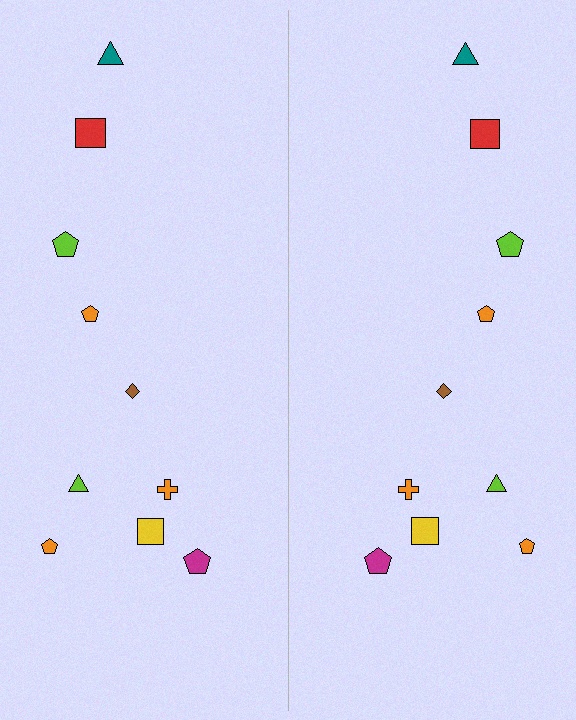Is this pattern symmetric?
Yes, this pattern has bilateral (reflection) symmetry.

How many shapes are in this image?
There are 20 shapes in this image.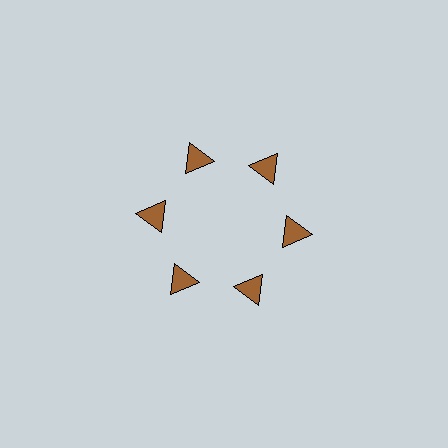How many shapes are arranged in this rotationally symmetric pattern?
There are 6 shapes, arranged in 6 groups of 1.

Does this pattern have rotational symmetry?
Yes, this pattern has 6-fold rotational symmetry. It looks the same after rotating 60 degrees around the center.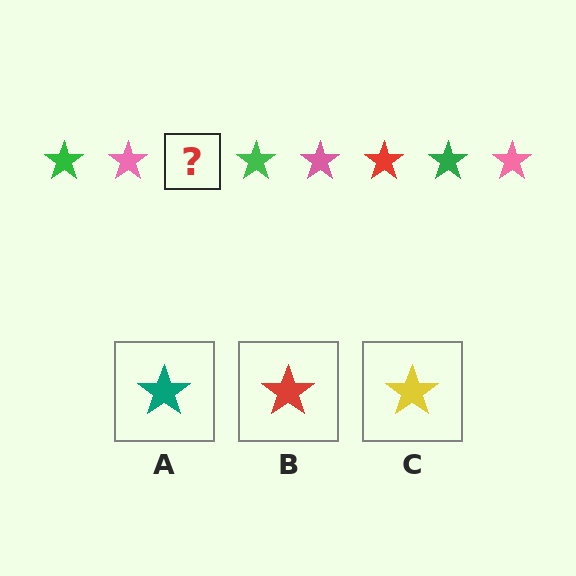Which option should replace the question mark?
Option B.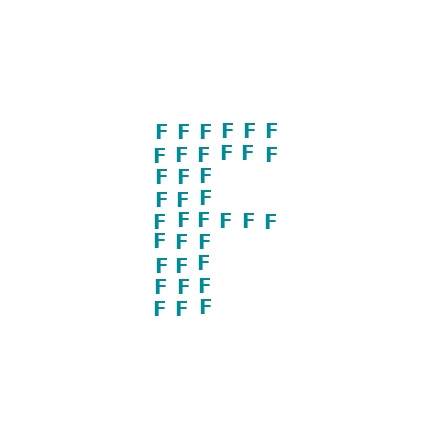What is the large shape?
The large shape is the letter F.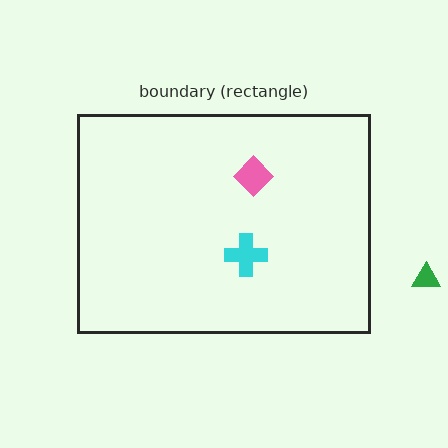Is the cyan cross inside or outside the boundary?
Inside.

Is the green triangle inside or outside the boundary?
Outside.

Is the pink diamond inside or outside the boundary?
Inside.